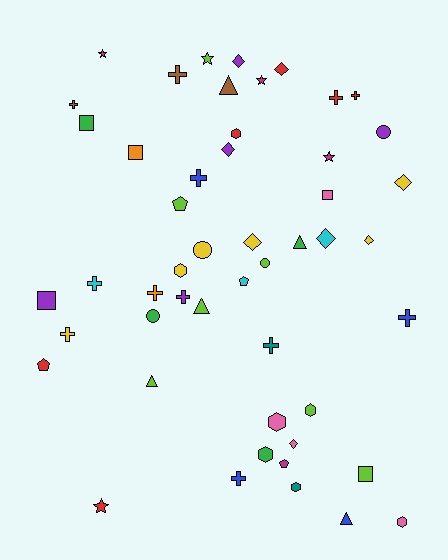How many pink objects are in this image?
There are 4 pink objects.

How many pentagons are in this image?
There are 4 pentagons.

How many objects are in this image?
There are 50 objects.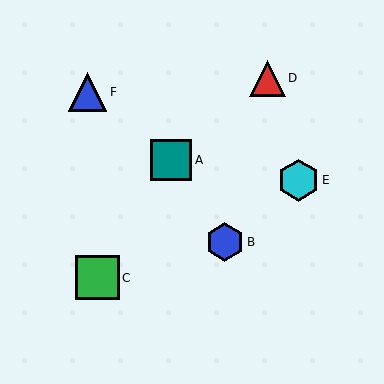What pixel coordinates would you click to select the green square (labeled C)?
Click at (97, 278) to select the green square C.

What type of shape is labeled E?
Shape E is a cyan hexagon.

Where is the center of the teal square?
The center of the teal square is at (171, 160).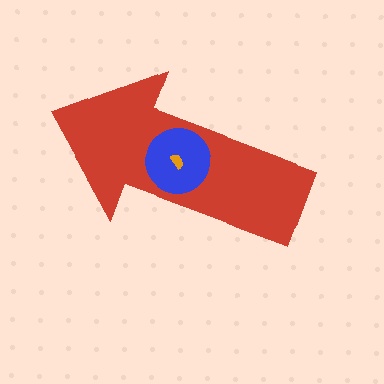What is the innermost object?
The orange semicircle.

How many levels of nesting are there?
3.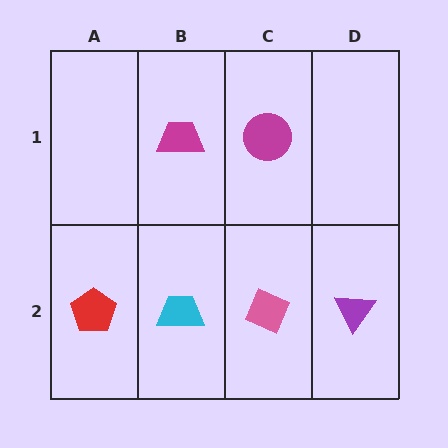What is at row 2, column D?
A purple triangle.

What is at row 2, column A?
A red pentagon.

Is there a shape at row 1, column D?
No, that cell is empty.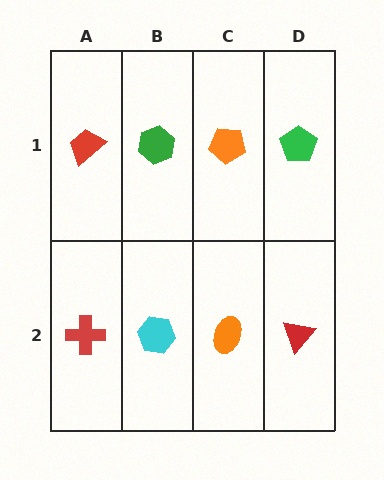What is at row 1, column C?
An orange pentagon.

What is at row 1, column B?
A green hexagon.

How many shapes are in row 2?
4 shapes.